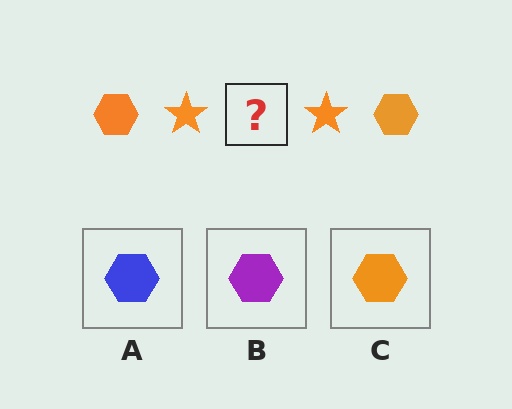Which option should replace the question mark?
Option C.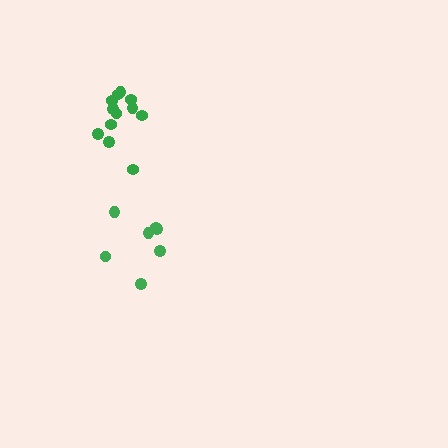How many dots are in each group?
Group 1: 12 dots, Group 2: 7 dots (19 total).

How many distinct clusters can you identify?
There are 2 distinct clusters.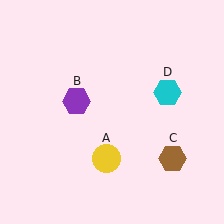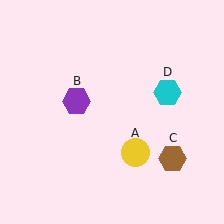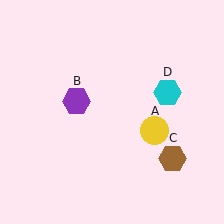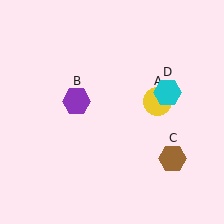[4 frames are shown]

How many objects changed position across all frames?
1 object changed position: yellow circle (object A).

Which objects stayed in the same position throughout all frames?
Purple hexagon (object B) and brown hexagon (object C) and cyan hexagon (object D) remained stationary.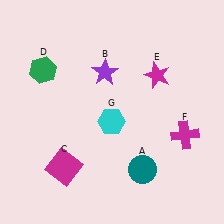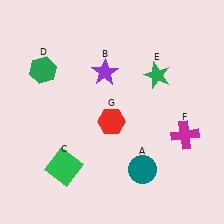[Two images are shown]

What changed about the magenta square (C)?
In Image 1, C is magenta. In Image 2, it changed to green.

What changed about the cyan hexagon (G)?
In Image 1, G is cyan. In Image 2, it changed to red.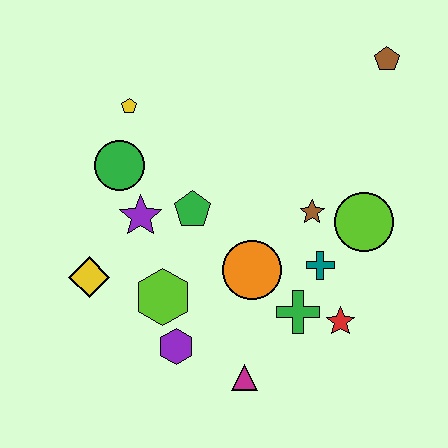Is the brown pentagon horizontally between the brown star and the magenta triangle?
No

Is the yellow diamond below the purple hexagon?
No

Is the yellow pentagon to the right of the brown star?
No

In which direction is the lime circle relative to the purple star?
The lime circle is to the right of the purple star.